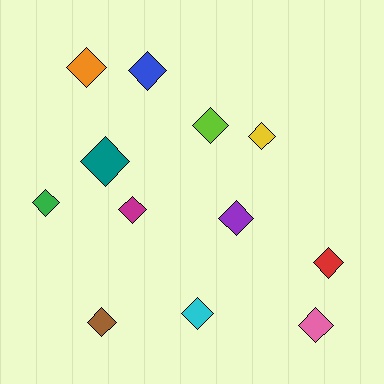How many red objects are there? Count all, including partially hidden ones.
There is 1 red object.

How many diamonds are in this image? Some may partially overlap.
There are 12 diamonds.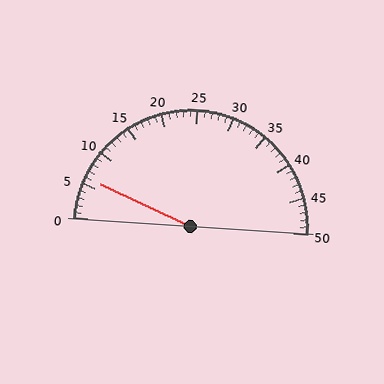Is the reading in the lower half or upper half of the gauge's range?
The reading is in the lower half of the range (0 to 50).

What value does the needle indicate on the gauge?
The needle indicates approximately 6.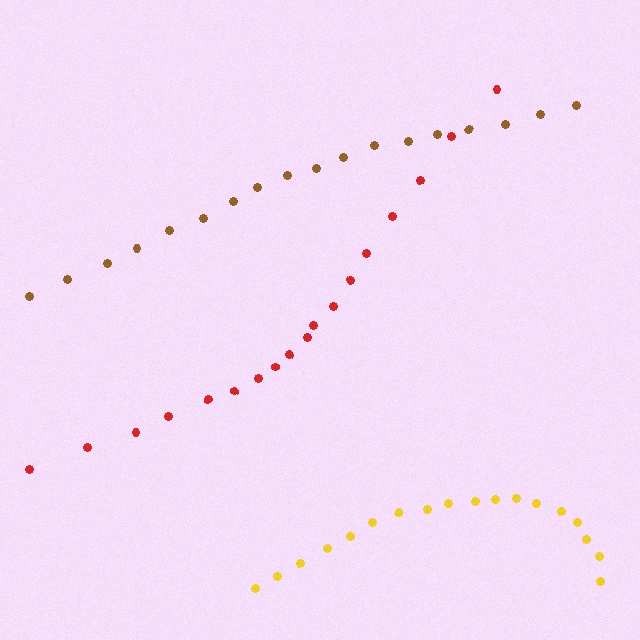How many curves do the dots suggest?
There are 3 distinct paths.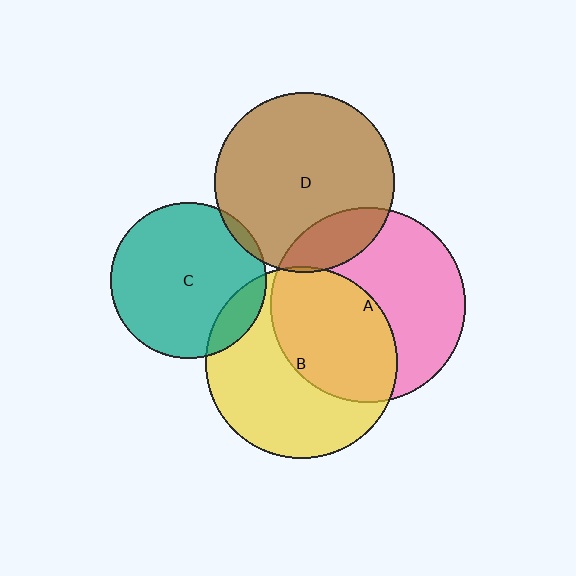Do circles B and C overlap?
Yes.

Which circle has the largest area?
Circle A (pink).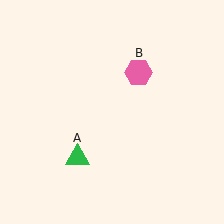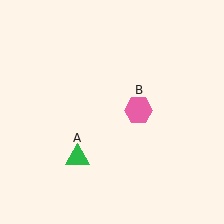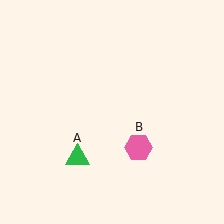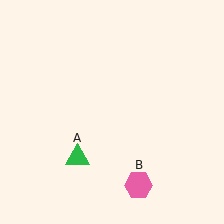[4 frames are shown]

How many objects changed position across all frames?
1 object changed position: pink hexagon (object B).